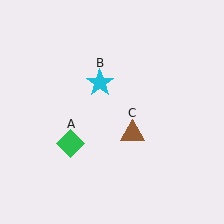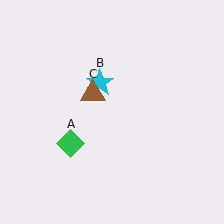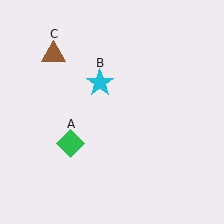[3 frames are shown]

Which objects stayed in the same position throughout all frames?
Green diamond (object A) and cyan star (object B) remained stationary.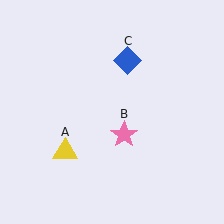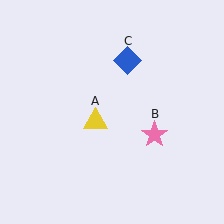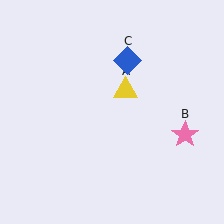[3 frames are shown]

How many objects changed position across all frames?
2 objects changed position: yellow triangle (object A), pink star (object B).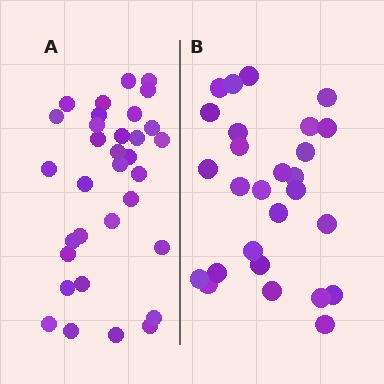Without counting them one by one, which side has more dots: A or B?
Region A (the left region) has more dots.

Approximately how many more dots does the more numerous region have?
Region A has about 6 more dots than region B.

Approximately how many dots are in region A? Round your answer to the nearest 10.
About 30 dots. (The exact count is 33, which rounds to 30.)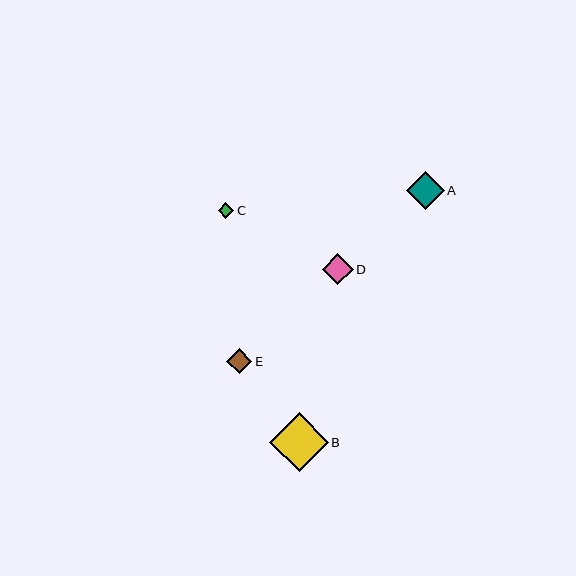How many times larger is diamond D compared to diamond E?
Diamond D is approximately 1.2 times the size of diamond E.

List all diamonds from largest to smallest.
From largest to smallest: B, A, D, E, C.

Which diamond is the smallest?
Diamond C is the smallest with a size of approximately 16 pixels.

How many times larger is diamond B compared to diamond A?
Diamond B is approximately 1.6 times the size of diamond A.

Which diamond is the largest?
Diamond B is the largest with a size of approximately 59 pixels.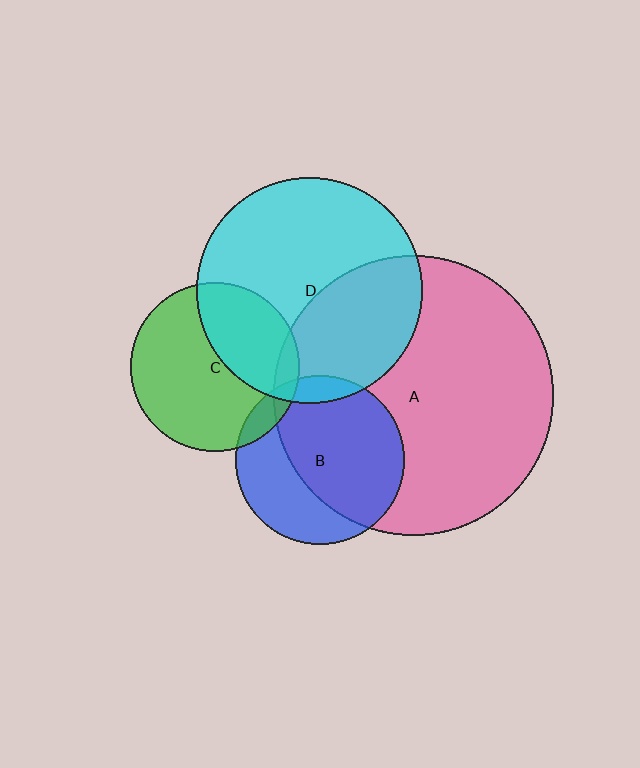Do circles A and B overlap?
Yes.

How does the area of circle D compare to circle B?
Approximately 1.8 times.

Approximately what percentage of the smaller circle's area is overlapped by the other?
Approximately 65%.